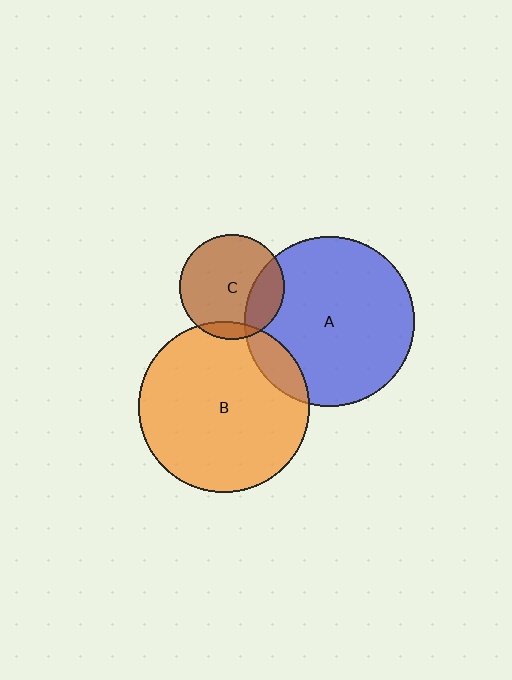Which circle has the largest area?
Circle B (orange).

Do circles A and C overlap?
Yes.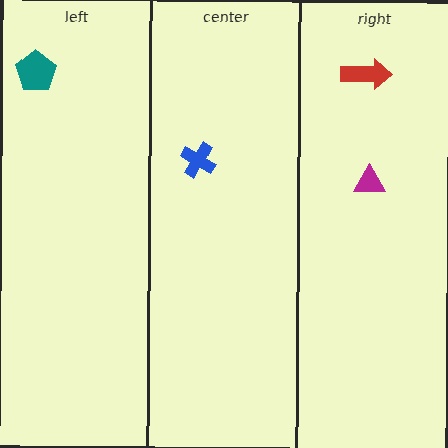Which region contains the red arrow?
The right region.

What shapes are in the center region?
The blue cross.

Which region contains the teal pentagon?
The left region.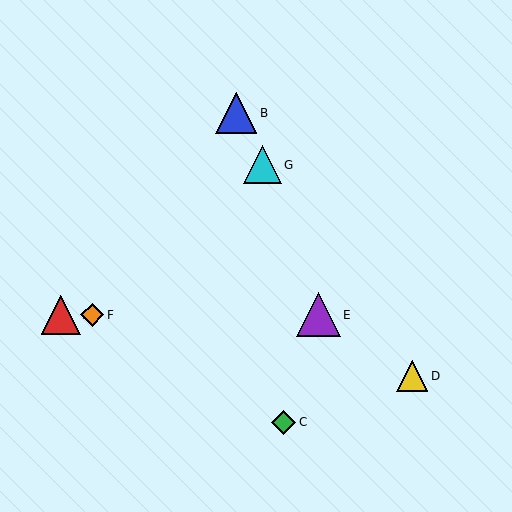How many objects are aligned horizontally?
3 objects (A, E, F) are aligned horizontally.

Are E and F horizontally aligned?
Yes, both are at y≈315.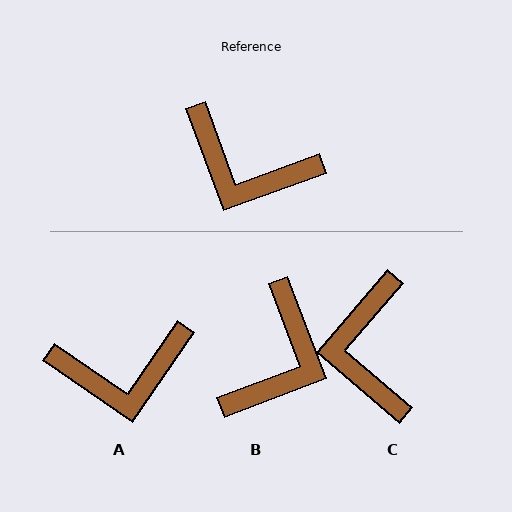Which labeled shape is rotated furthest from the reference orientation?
B, about 91 degrees away.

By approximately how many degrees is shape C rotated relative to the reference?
Approximately 61 degrees clockwise.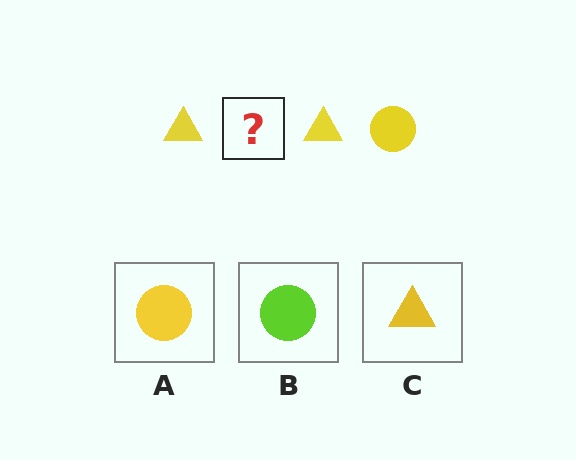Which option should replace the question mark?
Option A.